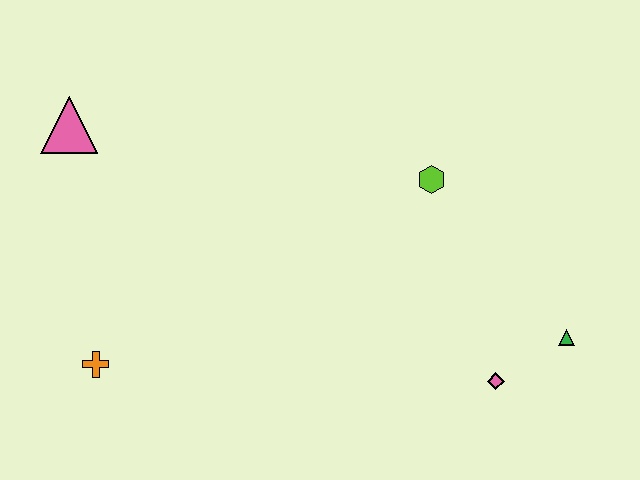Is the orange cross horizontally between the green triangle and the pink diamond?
No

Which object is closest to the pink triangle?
The orange cross is closest to the pink triangle.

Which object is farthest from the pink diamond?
The pink triangle is farthest from the pink diamond.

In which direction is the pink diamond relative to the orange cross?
The pink diamond is to the right of the orange cross.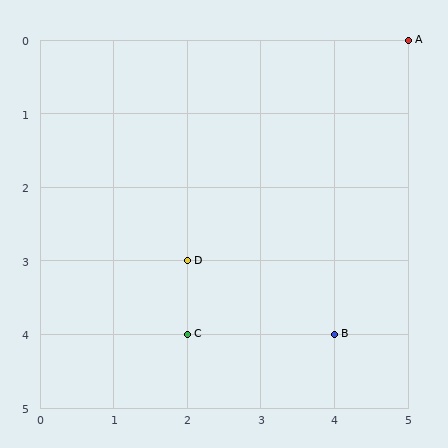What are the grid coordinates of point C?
Point C is at grid coordinates (2, 4).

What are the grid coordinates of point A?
Point A is at grid coordinates (5, 0).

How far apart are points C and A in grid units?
Points C and A are 3 columns and 4 rows apart (about 5.0 grid units diagonally).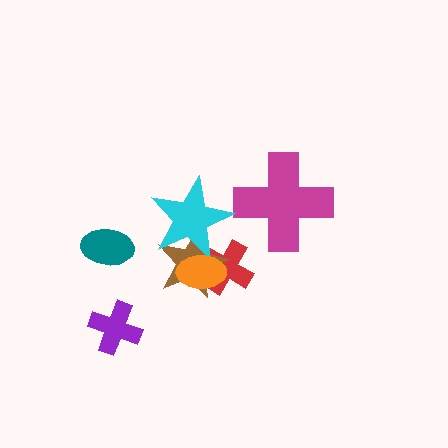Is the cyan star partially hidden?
Yes, it is partially covered by another shape.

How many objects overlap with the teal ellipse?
0 objects overlap with the teal ellipse.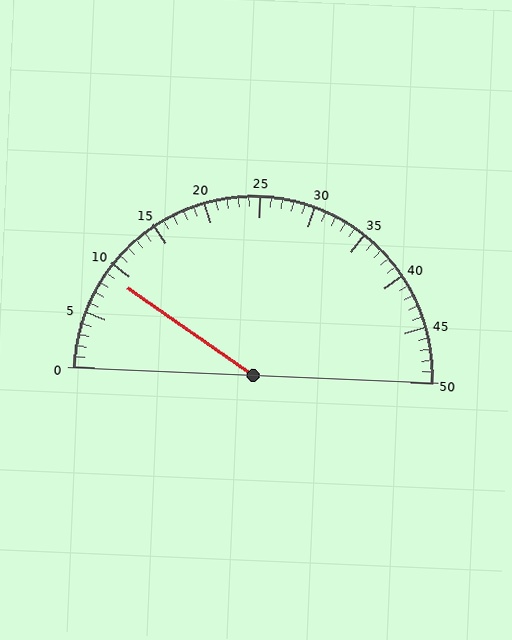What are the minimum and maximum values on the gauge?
The gauge ranges from 0 to 50.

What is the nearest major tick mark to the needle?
The nearest major tick mark is 10.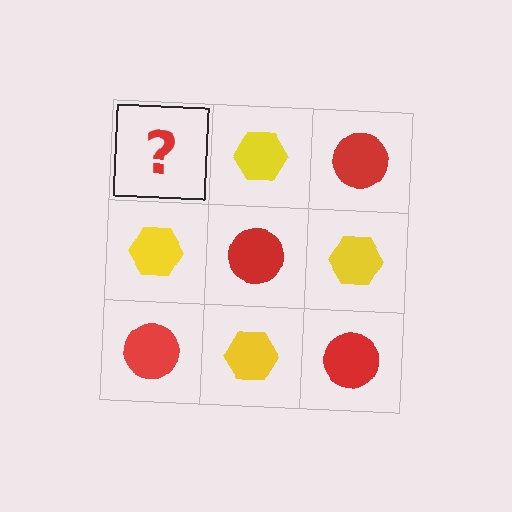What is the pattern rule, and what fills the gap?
The rule is that it alternates red circle and yellow hexagon in a checkerboard pattern. The gap should be filled with a red circle.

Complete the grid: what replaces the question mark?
The question mark should be replaced with a red circle.